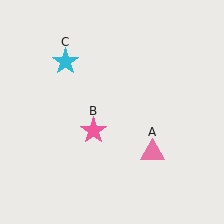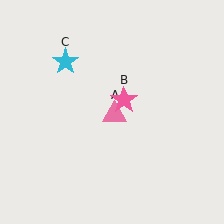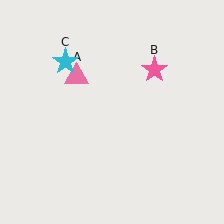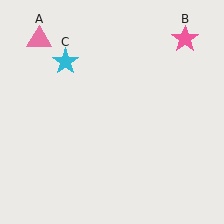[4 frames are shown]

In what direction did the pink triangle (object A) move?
The pink triangle (object A) moved up and to the left.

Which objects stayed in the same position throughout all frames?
Cyan star (object C) remained stationary.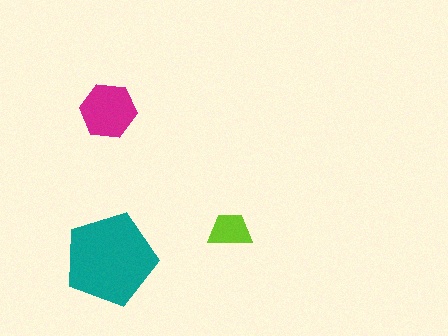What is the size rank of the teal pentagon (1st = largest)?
1st.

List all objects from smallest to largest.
The lime trapezoid, the magenta hexagon, the teal pentagon.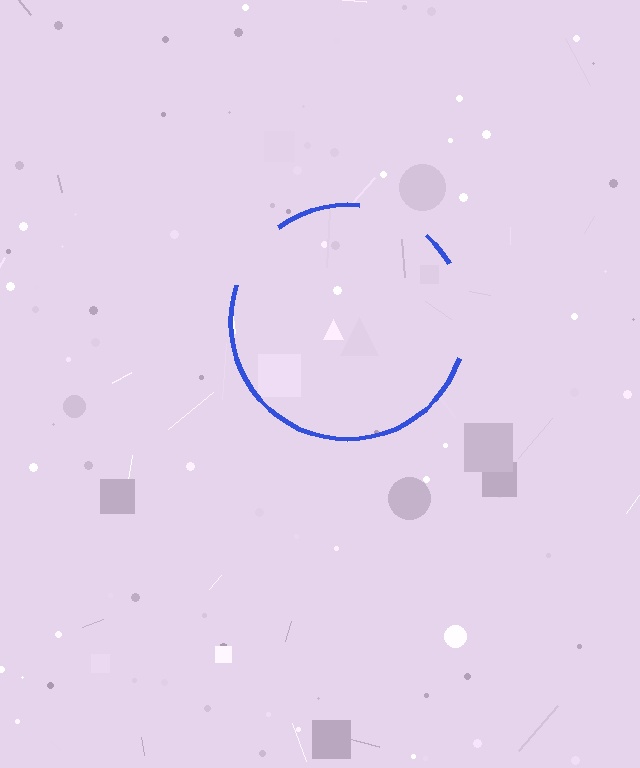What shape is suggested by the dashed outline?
The dashed outline suggests a circle.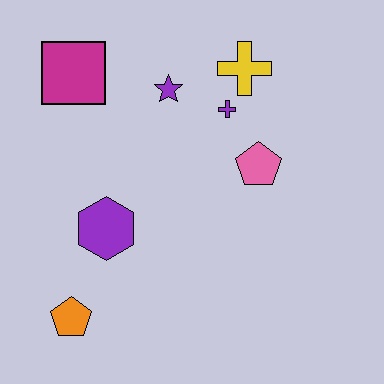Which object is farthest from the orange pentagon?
The yellow cross is farthest from the orange pentagon.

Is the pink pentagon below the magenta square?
Yes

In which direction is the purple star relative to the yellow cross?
The purple star is to the left of the yellow cross.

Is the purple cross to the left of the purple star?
No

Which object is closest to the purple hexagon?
The orange pentagon is closest to the purple hexagon.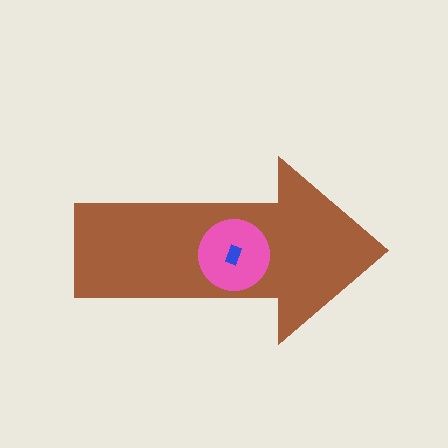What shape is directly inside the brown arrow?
The pink circle.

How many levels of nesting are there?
3.